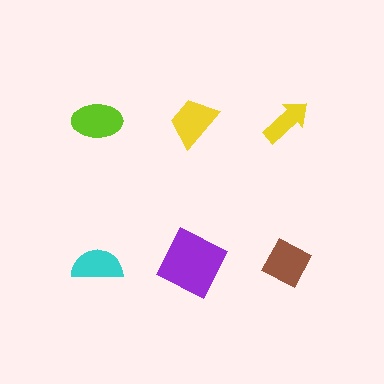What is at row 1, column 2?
A yellow trapezoid.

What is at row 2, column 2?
A purple square.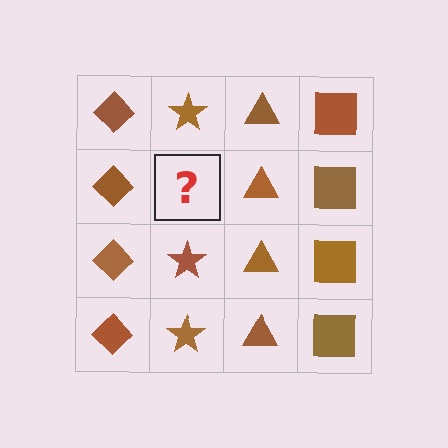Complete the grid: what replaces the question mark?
The question mark should be replaced with a brown star.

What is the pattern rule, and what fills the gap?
The rule is that each column has a consistent shape. The gap should be filled with a brown star.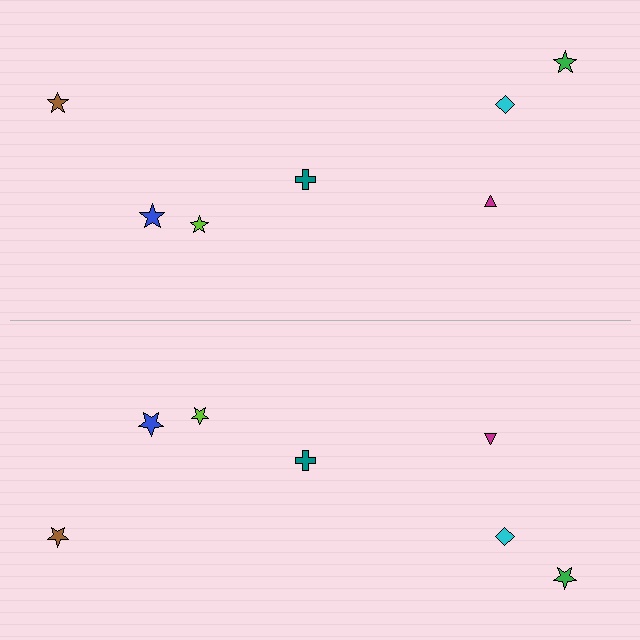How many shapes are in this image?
There are 14 shapes in this image.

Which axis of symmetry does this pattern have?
The pattern has a horizontal axis of symmetry running through the center of the image.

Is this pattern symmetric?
Yes, this pattern has bilateral (reflection) symmetry.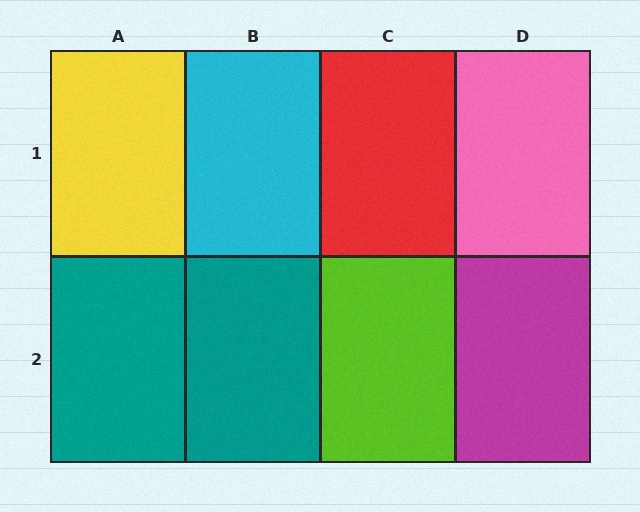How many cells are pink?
1 cell is pink.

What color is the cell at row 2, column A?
Teal.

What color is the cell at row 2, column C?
Lime.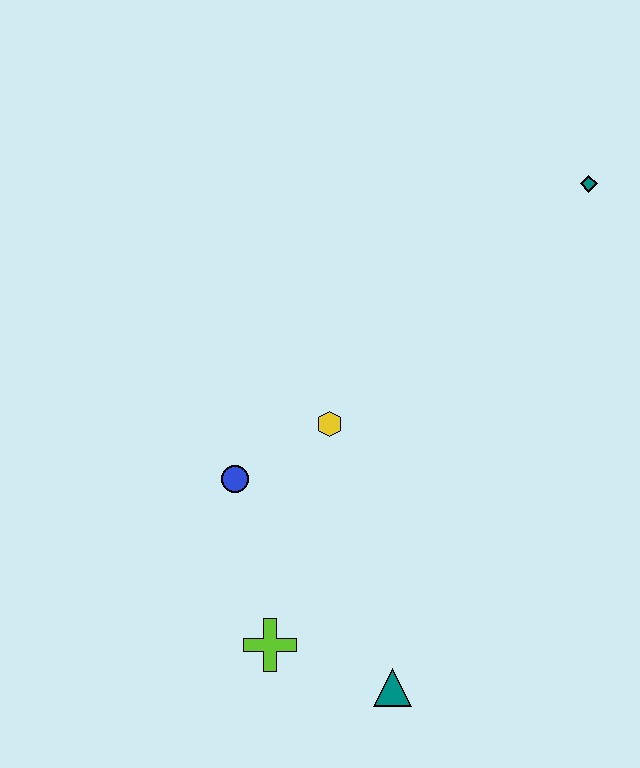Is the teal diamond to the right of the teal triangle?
Yes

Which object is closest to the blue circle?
The yellow hexagon is closest to the blue circle.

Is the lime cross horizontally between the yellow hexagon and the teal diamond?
No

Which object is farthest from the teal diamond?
The lime cross is farthest from the teal diamond.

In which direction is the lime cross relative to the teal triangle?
The lime cross is to the left of the teal triangle.